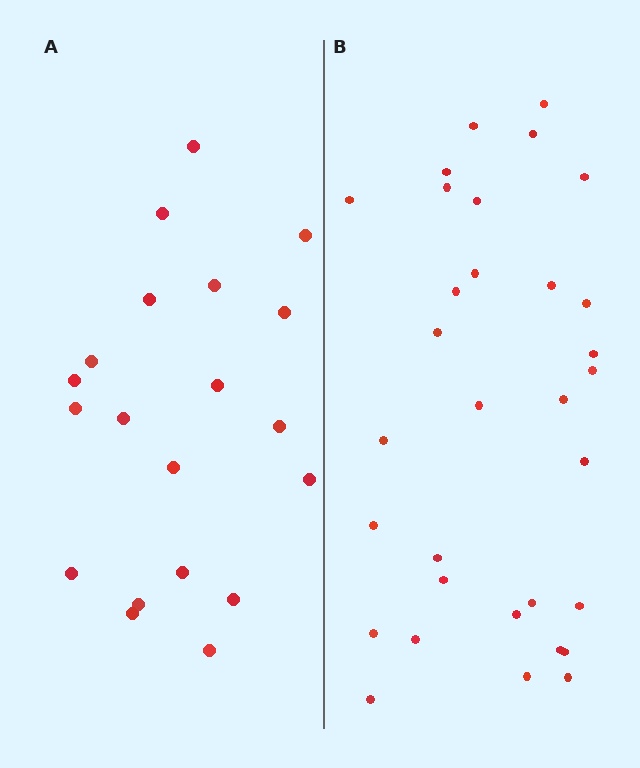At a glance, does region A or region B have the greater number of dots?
Region B (the right region) has more dots.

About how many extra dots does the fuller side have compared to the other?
Region B has roughly 12 or so more dots than region A.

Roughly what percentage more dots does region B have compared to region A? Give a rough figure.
About 60% more.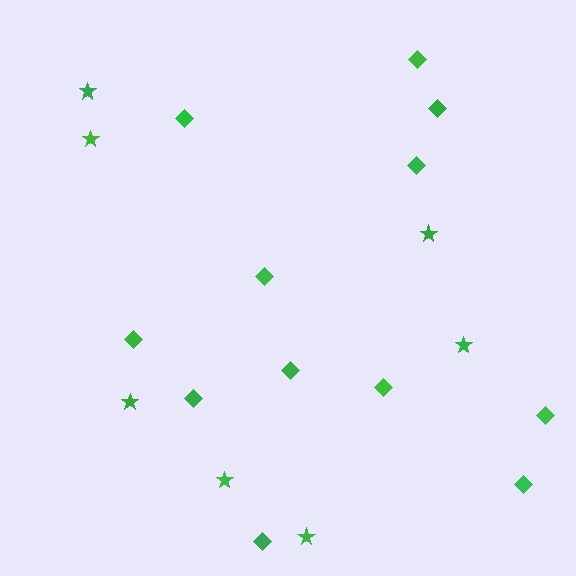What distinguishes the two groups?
There are 2 groups: one group of stars (7) and one group of diamonds (12).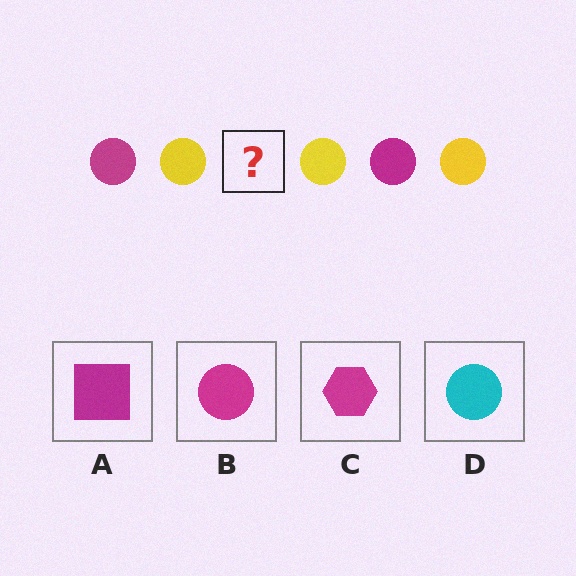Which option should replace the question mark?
Option B.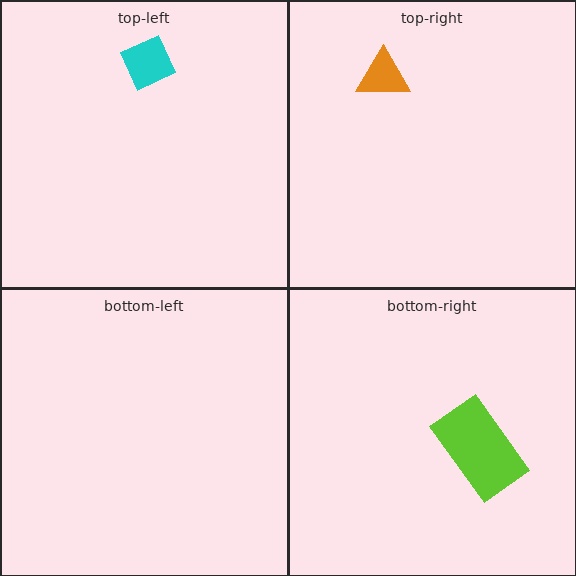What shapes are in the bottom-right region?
The lime rectangle.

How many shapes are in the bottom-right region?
1.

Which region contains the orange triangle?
The top-right region.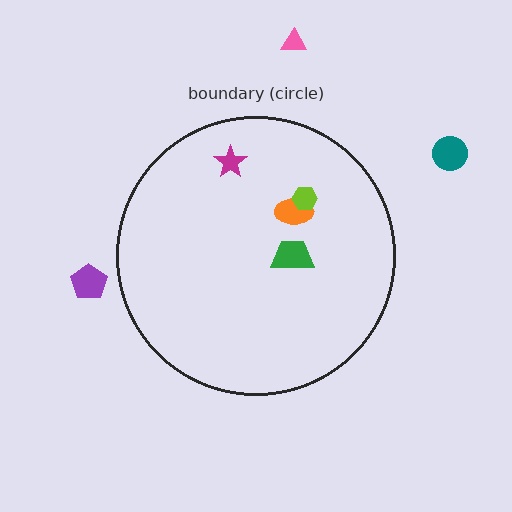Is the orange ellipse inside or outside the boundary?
Inside.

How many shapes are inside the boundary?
4 inside, 3 outside.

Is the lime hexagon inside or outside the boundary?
Inside.